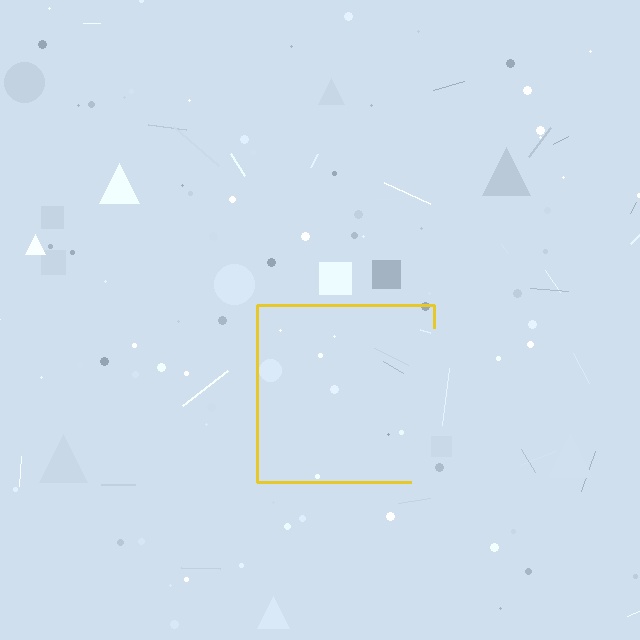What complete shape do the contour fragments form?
The contour fragments form a square.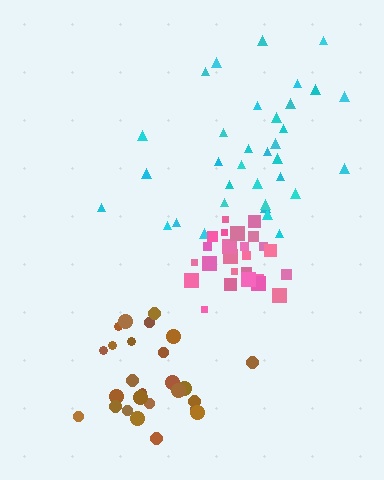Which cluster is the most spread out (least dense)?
Cyan.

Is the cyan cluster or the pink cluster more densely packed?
Pink.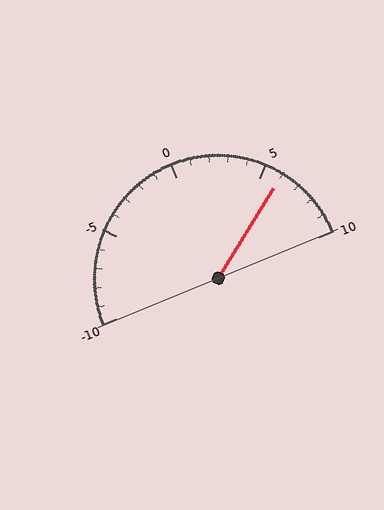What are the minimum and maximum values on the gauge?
The gauge ranges from -10 to 10.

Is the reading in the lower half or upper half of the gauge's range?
The reading is in the upper half of the range (-10 to 10).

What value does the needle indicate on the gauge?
The needle indicates approximately 6.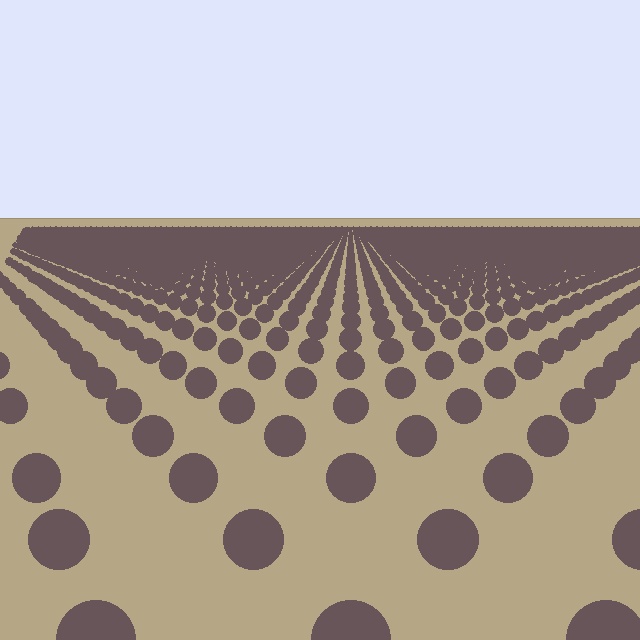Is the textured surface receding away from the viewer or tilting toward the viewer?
The surface is receding away from the viewer. Texture elements get smaller and denser toward the top.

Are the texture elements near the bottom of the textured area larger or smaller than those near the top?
Larger. Near the bottom, elements are closer to the viewer and appear at a bigger on-screen size.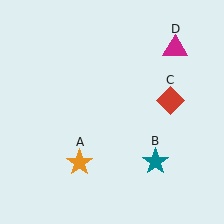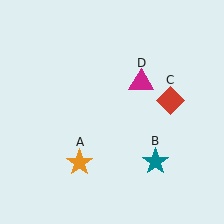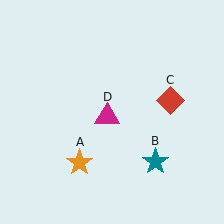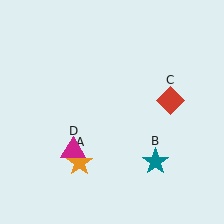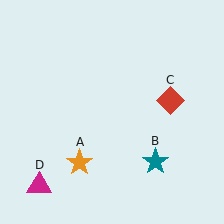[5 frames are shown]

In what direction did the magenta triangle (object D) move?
The magenta triangle (object D) moved down and to the left.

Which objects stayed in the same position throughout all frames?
Orange star (object A) and teal star (object B) and red diamond (object C) remained stationary.